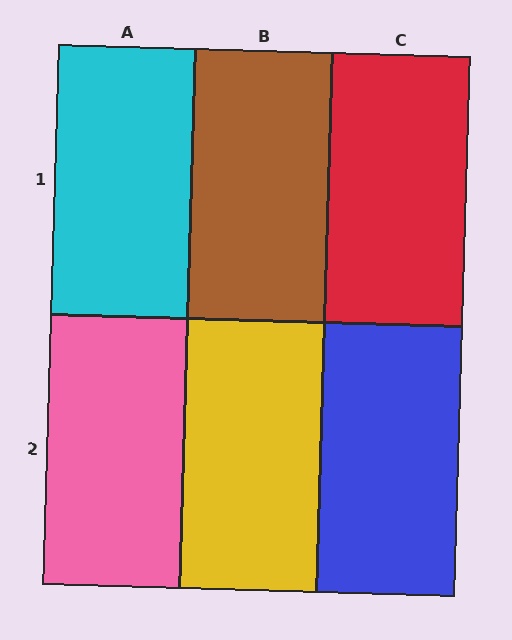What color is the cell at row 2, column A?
Pink.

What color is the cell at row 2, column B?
Yellow.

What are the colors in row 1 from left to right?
Cyan, brown, red.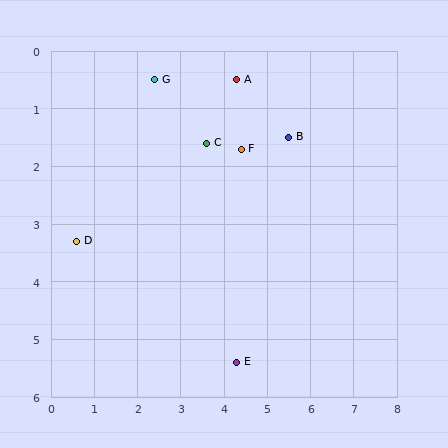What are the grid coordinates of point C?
Point C is at approximately (3.6, 1.6).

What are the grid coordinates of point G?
Point G is at approximately (2.4, 0.5).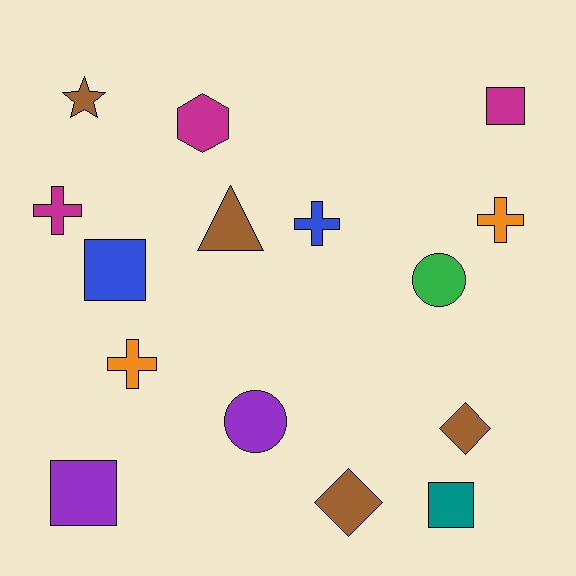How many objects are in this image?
There are 15 objects.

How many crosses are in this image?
There are 4 crosses.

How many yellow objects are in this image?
There are no yellow objects.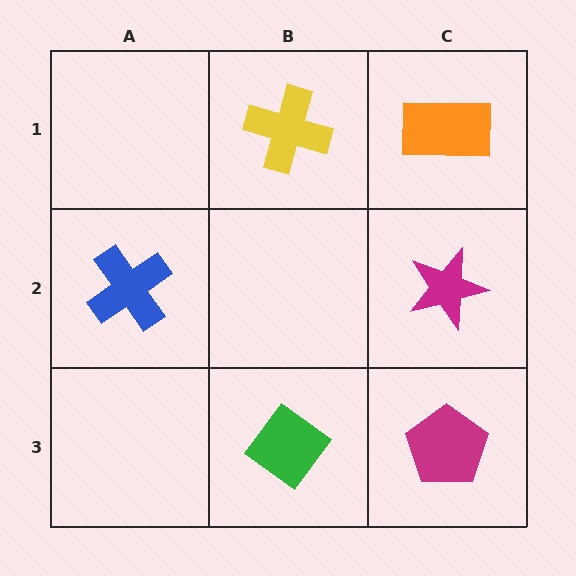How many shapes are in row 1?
2 shapes.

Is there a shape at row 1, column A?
No, that cell is empty.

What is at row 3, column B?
A green diamond.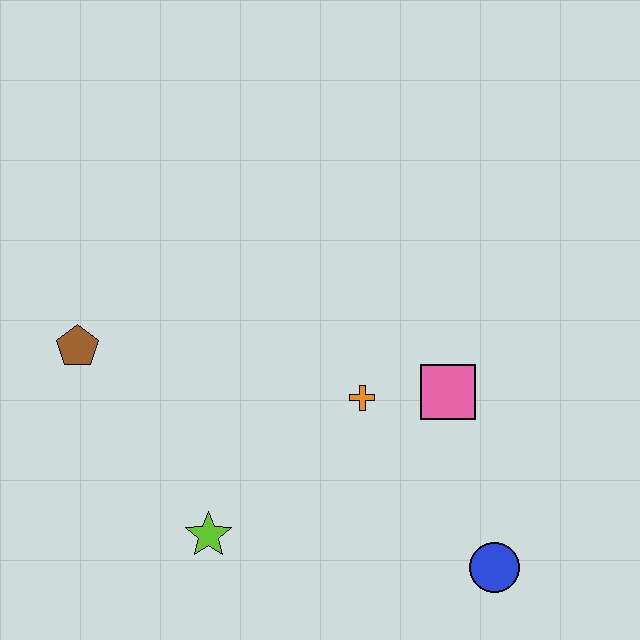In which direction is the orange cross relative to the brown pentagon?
The orange cross is to the right of the brown pentagon.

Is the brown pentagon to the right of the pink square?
No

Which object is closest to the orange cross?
The pink square is closest to the orange cross.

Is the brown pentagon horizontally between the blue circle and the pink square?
No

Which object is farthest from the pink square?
The brown pentagon is farthest from the pink square.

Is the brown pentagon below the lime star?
No